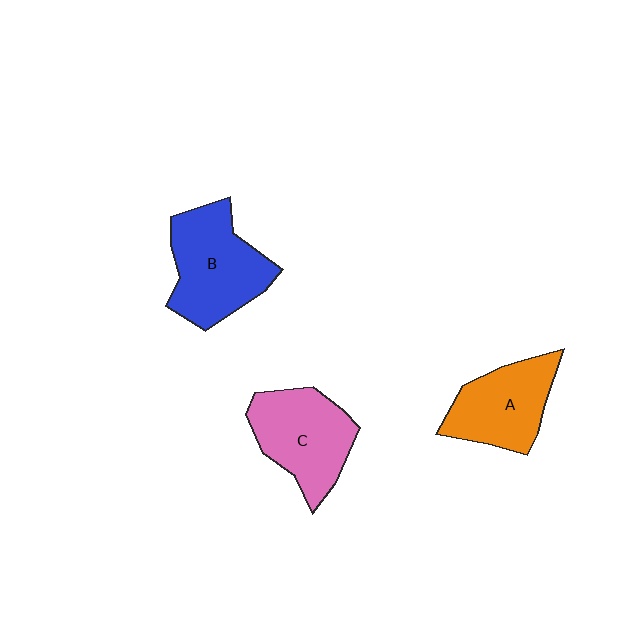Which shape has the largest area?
Shape B (blue).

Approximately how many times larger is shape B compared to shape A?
Approximately 1.2 times.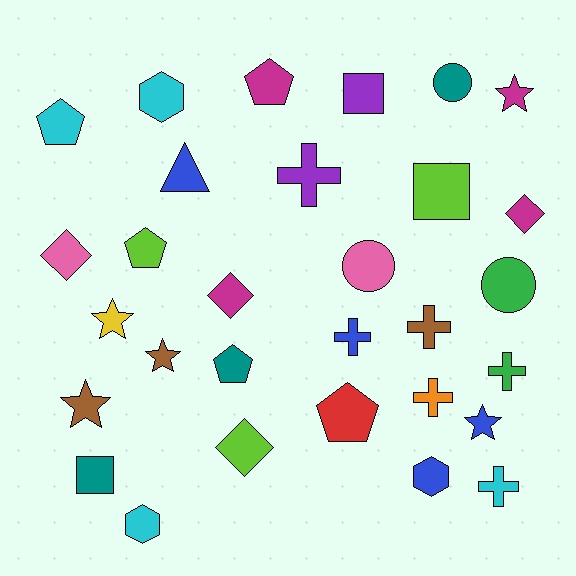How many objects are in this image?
There are 30 objects.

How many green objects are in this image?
There are 2 green objects.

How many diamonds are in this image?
There are 4 diamonds.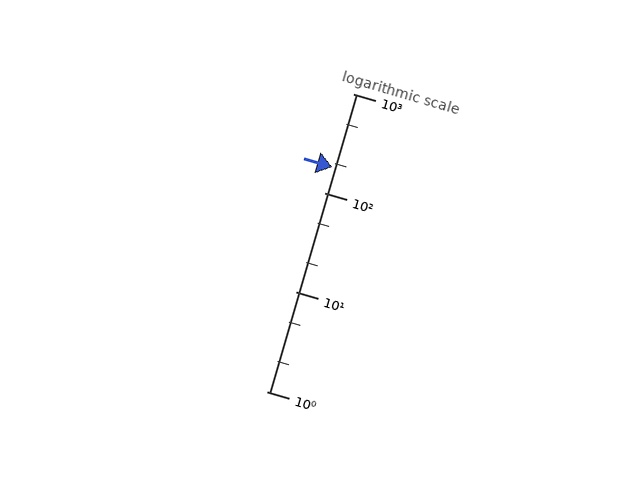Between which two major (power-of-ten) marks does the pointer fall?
The pointer is between 100 and 1000.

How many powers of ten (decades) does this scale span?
The scale spans 3 decades, from 1 to 1000.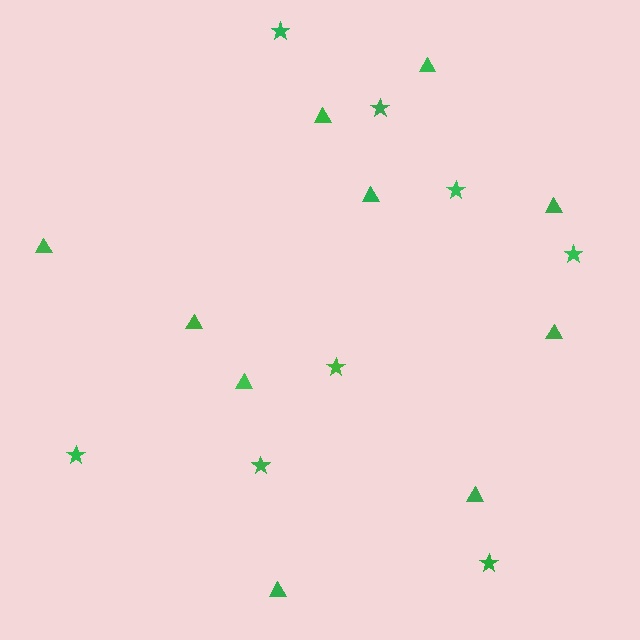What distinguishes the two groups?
There are 2 groups: one group of stars (8) and one group of triangles (10).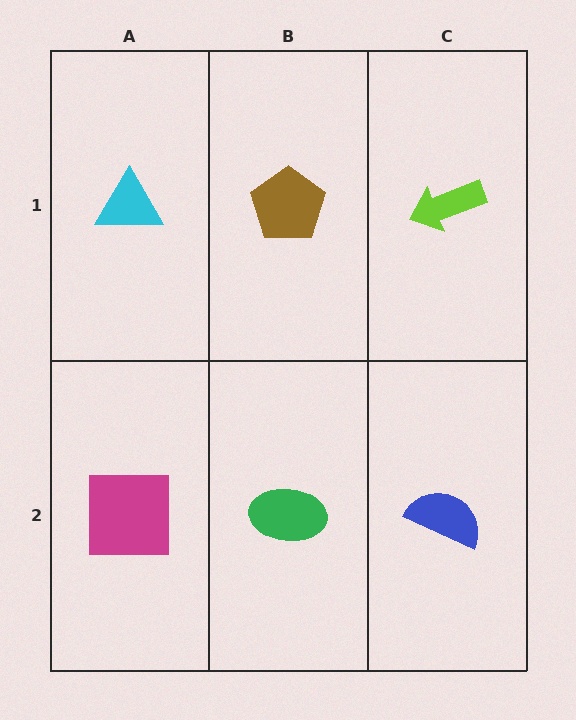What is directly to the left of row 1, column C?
A brown pentagon.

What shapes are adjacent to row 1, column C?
A blue semicircle (row 2, column C), a brown pentagon (row 1, column B).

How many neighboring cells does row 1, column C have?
2.